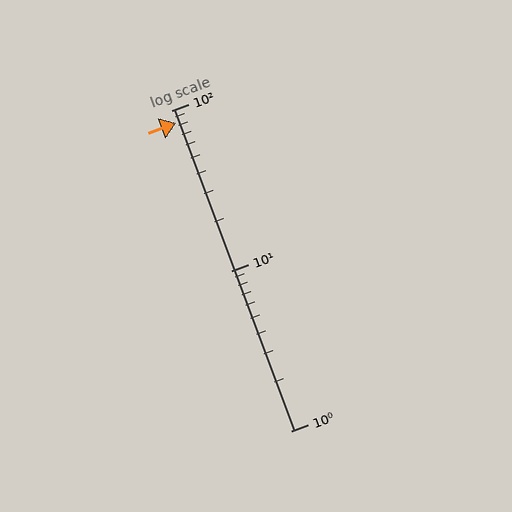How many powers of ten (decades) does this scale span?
The scale spans 2 decades, from 1 to 100.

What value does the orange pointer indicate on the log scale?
The pointer indicates approximately 83.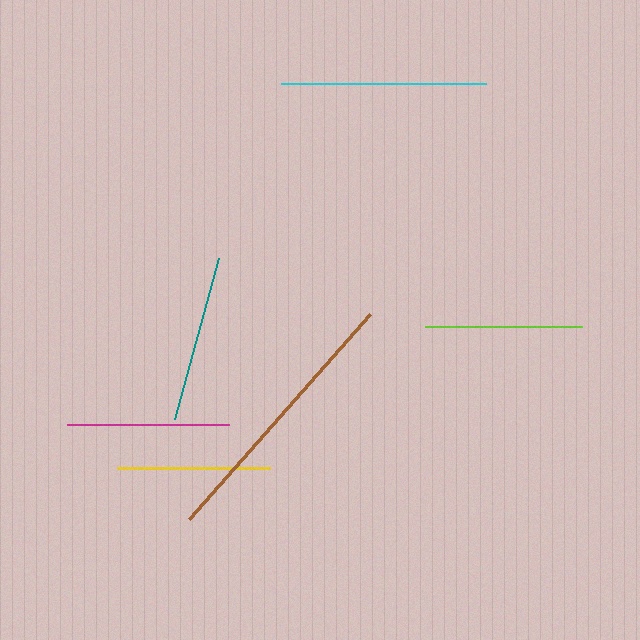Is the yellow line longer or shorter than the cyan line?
The cyan line is longer than the yellow line.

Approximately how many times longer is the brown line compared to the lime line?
The brown line is approximately 1.7 times the length of the lime line.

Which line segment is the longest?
The brown line is the longest at approximately 273 pixels.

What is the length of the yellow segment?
The yellow segment is approximately 153 pixels long.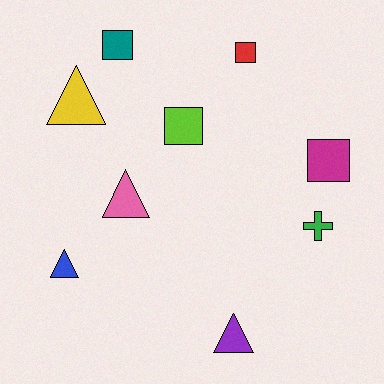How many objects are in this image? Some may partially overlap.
There are 9 objects.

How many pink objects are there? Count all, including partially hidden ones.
There is 1 pink object.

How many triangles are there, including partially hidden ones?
There are 4 triangles.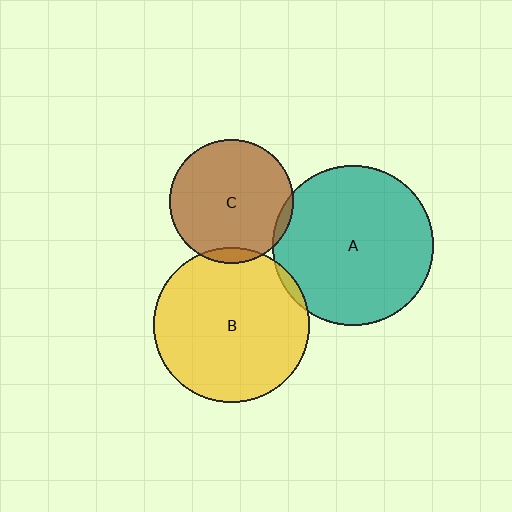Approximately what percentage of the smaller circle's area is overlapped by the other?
Approximately 5%.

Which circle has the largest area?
Circle A (teal).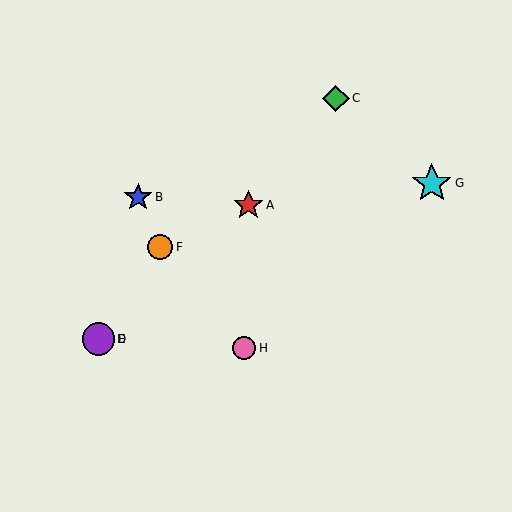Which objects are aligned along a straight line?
Objects D, E, G are aligned along a straight line.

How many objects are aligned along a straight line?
3 objects (D, E, G) are aligned along a straight line.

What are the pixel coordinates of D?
Object D is at (98, 339).